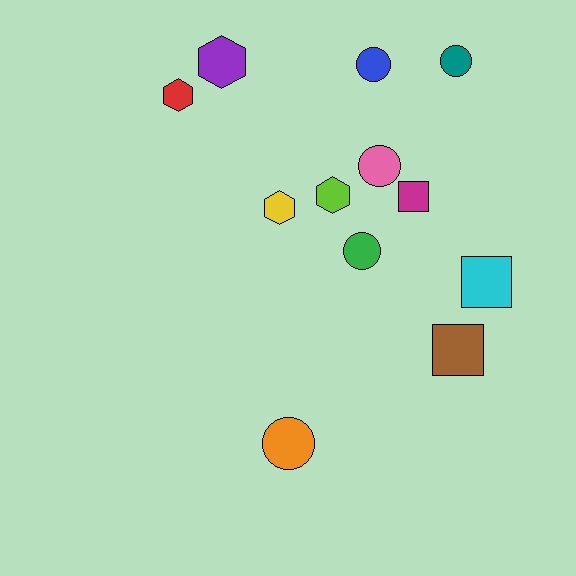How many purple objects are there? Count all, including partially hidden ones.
There is 1 purple object.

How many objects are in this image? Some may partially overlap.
There are 12 objects.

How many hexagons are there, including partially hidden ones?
There are 4 hexagons.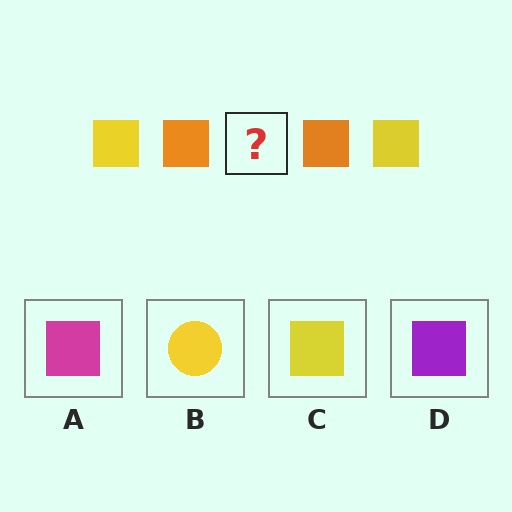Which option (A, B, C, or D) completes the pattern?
C.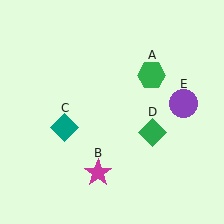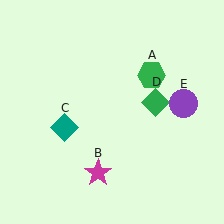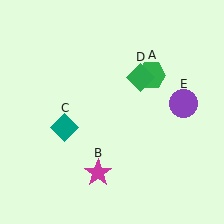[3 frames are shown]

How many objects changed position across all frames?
1 object changed position: green diamond (object D).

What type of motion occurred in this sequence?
The green diamond (object D) rotated counterclockwise around the center of the scene.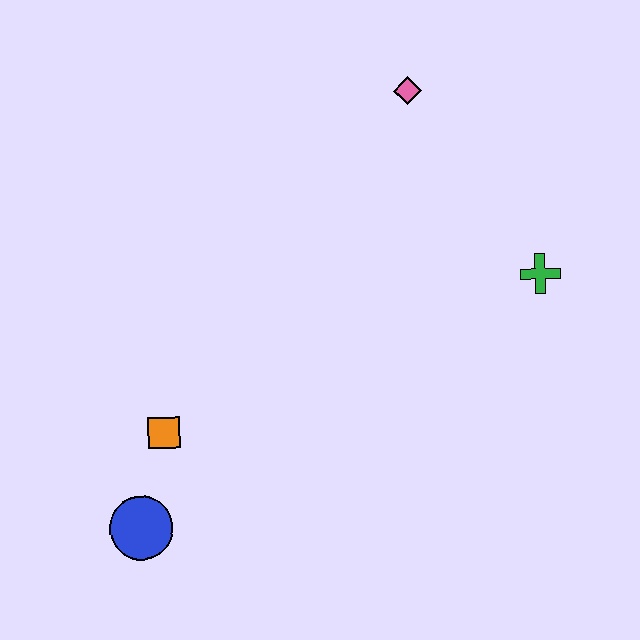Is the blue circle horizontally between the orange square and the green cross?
No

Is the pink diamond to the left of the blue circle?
No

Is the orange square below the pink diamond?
Yes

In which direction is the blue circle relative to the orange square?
The blue circle is below the orange square.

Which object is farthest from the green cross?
The blue circle is farthest from the green cross.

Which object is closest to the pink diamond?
The green cross is closest to the pink diamond.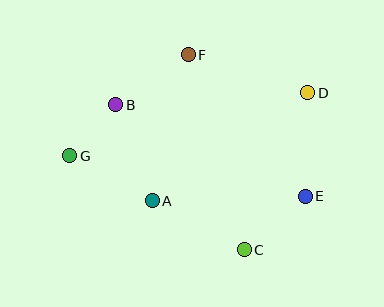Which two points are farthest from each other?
Points D and G are farthest from each other.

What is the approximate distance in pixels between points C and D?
The distance between C and D is approximately 169 pixels.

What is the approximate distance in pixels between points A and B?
The distance between A and B is approximately 103 pixels.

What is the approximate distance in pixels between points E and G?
The distance between E and G is approximately 239 pixels.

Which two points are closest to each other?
Points B and G are closest to each other.